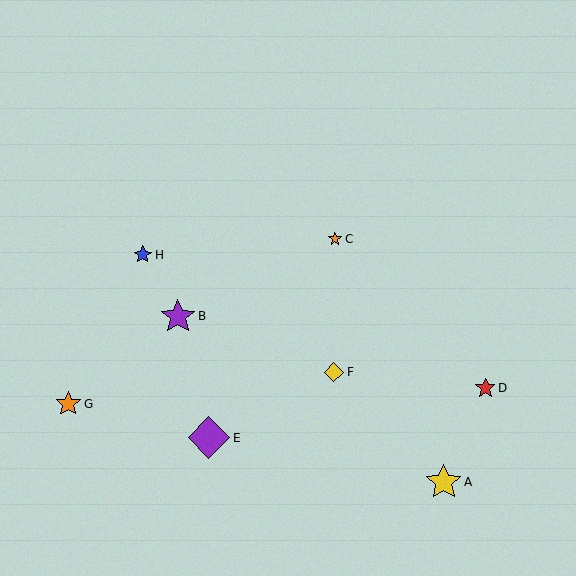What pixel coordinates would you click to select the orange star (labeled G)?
Click at (68, 404) to select the orange star G.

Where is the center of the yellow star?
The center of the yellow star is at (444, 482).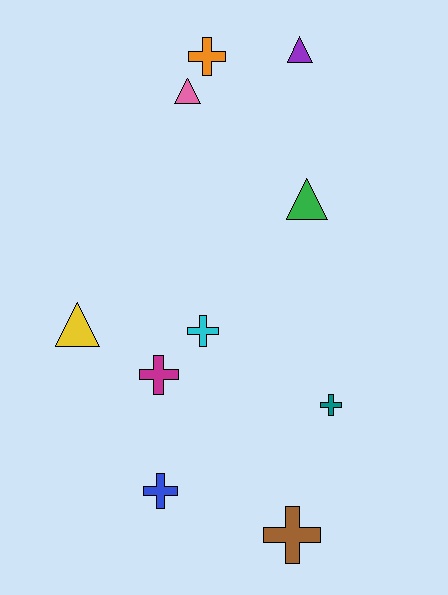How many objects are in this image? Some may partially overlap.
There are 10 objects.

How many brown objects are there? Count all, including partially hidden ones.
There is 1 brown object.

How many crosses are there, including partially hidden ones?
There are 6 crosses.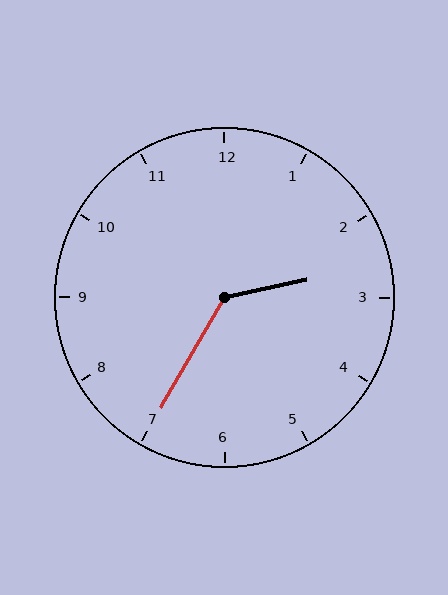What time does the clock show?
2:35.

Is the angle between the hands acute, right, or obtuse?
It is obtuse.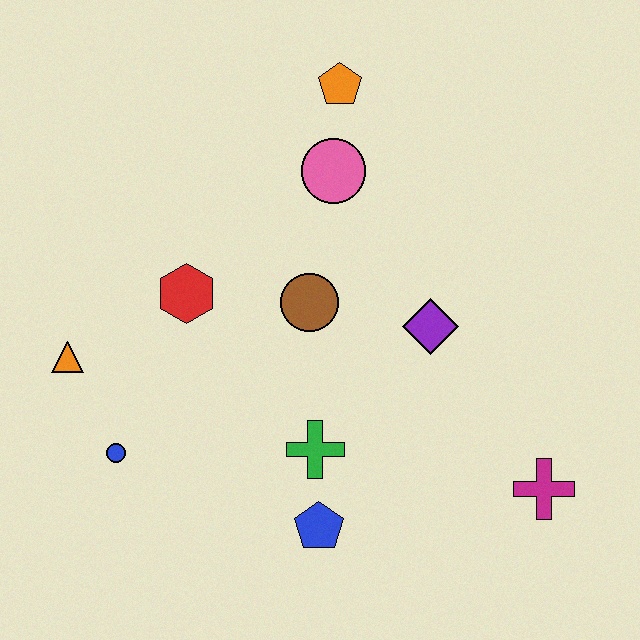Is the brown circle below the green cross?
No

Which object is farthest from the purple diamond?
The orange triangle is farthest from the purple diamond.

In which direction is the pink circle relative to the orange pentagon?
The pink circle is below the orange pentagon.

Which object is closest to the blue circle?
The orange triangle is closest to the blue circle.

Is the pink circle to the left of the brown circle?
No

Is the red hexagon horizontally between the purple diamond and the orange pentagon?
No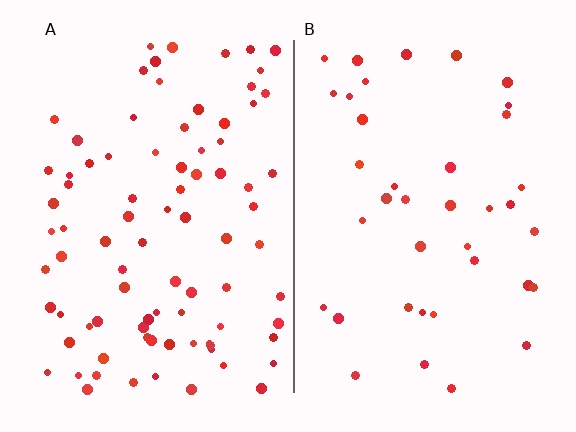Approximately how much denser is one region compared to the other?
Approximately 2.2× — region A over region B.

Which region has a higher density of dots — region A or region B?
A (the left).